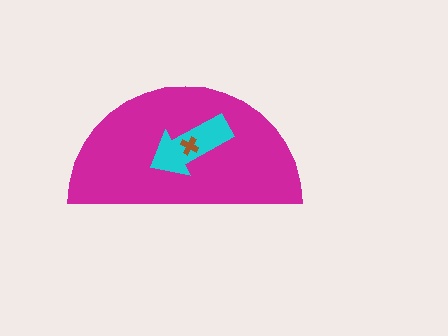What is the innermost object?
The brown cross.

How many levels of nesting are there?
3.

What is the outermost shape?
The magenta semicircle.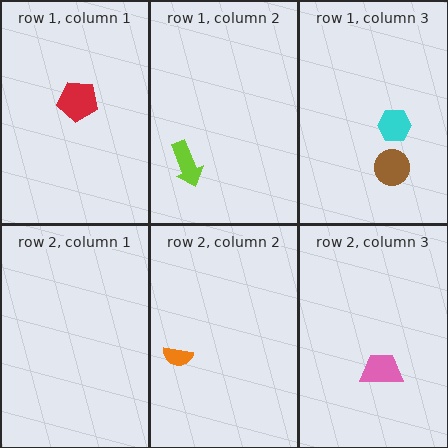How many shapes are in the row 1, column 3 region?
2.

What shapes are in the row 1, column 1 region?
The red pentagon.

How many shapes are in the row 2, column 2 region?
1.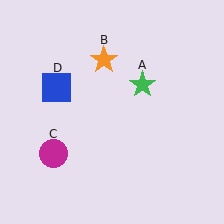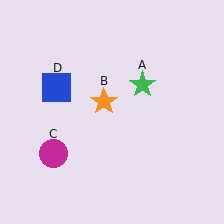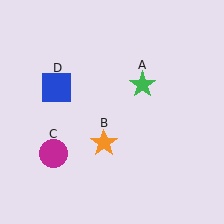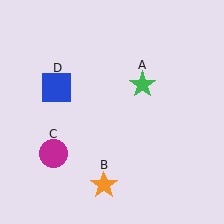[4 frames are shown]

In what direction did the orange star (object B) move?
The orange star (object B) moved down.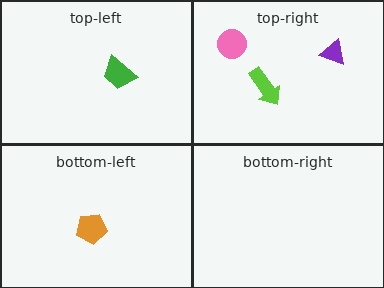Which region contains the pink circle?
The top-right region.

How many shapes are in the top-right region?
3.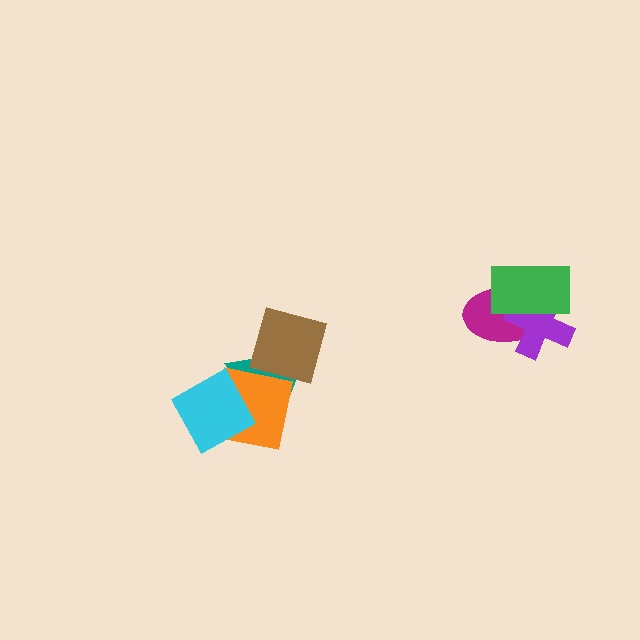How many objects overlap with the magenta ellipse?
2 objects overlap with the magenta ellipse.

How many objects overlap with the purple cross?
2 objects overlap with the purple cross.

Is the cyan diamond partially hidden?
No, no other shape covers it.